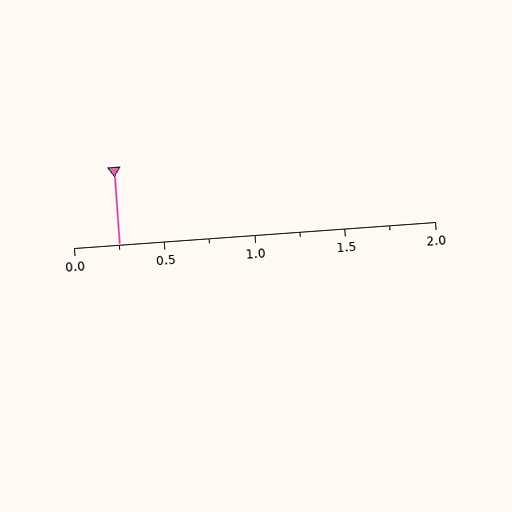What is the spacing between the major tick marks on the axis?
The major ticks are spaced 0.5 apart.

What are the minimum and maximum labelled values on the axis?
The axis runs from 0.0 to 2.0.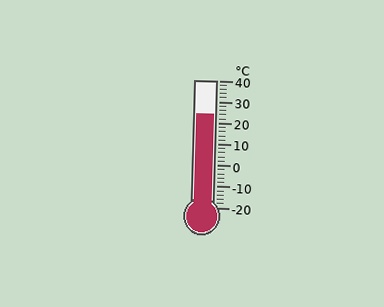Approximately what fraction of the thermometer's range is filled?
The thermometer is filled to approximately 75% of its range.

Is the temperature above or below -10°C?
The temperature is above -10°C.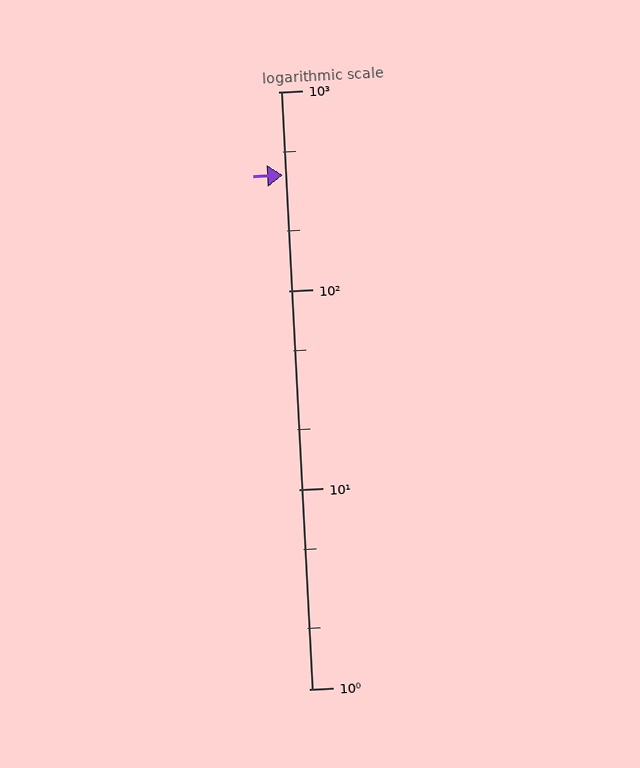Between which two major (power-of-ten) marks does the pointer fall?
The pointer is between 100 and 1000.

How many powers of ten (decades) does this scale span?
The scale spans 3 decades, from 1 to 1000.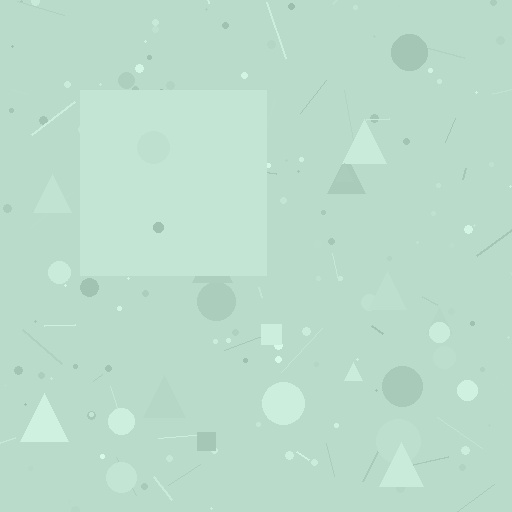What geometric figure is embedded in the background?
A square is embedded in the background.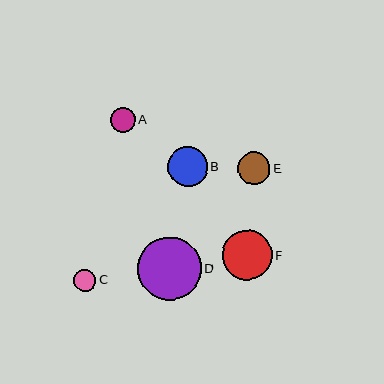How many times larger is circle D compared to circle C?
Circle D is approximately 2.9 times the size of circle C.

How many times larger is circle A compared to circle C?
Circle A is approximately 1.1 times the size of circle C.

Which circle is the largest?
Circle D is the largest with a size of approximately 63 pixels.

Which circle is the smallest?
Circle C is the smallest with a size of approximately 22 pixels.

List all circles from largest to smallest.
From largest to smallest: D, F, B, E, A, C.